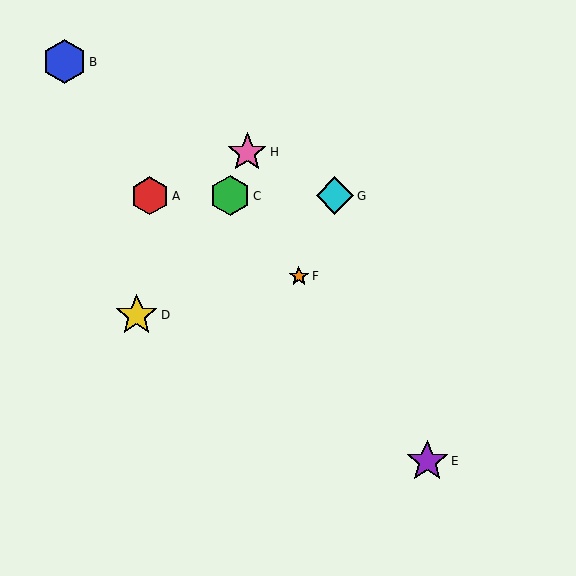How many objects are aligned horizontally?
3 objects (A, C, G) are aligned horizontally.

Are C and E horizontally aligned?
No, C is at y≈196 and E is at y≈461.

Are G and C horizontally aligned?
Yes, both are at y≈196.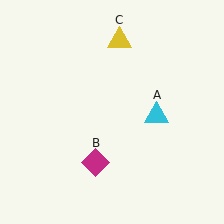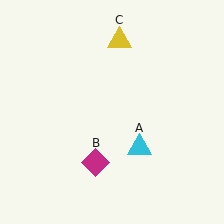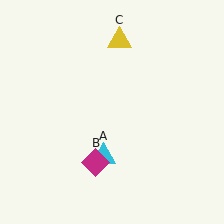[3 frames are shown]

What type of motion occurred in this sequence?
The cyan triangle (object A) rotated clockwise around the center of the scene.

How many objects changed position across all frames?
1 object changed position: cyan triangle (object A).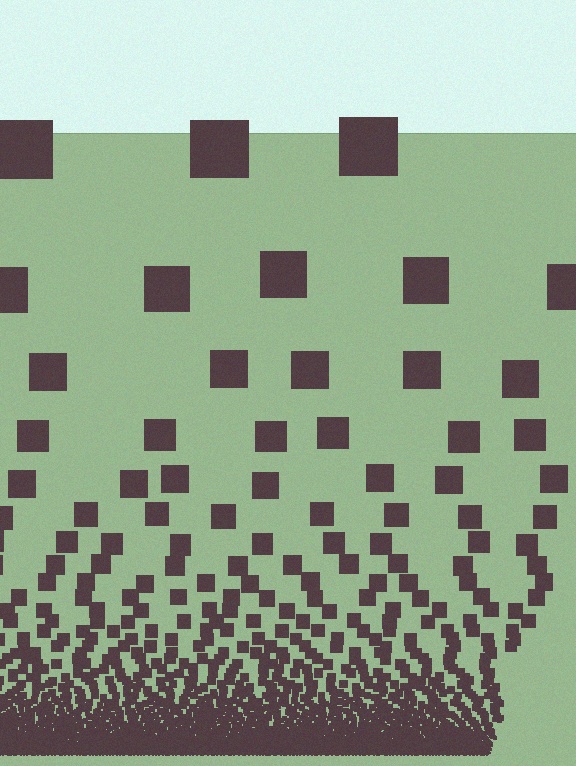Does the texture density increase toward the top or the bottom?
Density increases toward the bottom.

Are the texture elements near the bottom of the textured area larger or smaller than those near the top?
Smaller. The gradient is inverted — elements near the bottom are smaller and denser.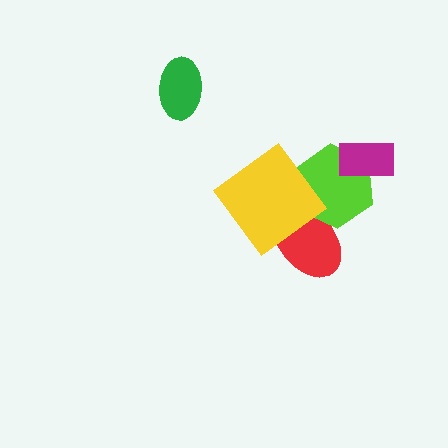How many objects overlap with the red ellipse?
2 objects overlap with the red ellipse.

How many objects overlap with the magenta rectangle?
1 object overlaps with the magenta rectangle.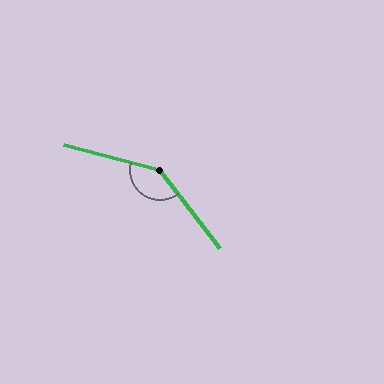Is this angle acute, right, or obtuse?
It is obtuse.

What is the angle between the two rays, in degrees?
Approximately 142 degrees.